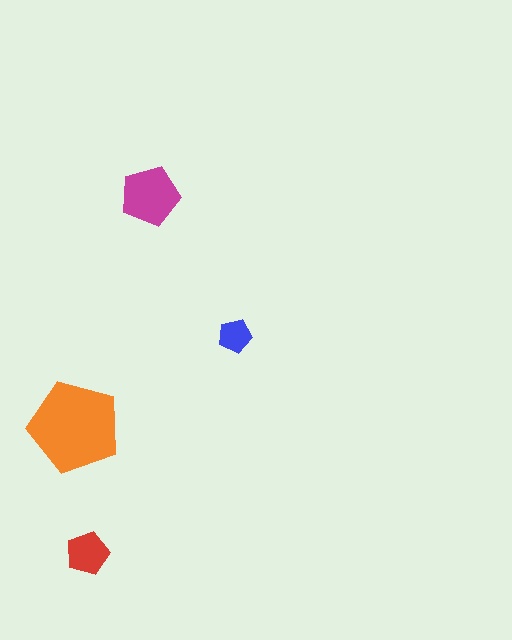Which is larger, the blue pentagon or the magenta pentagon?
The magenta one.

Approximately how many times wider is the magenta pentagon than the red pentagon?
About 1.5 times wider.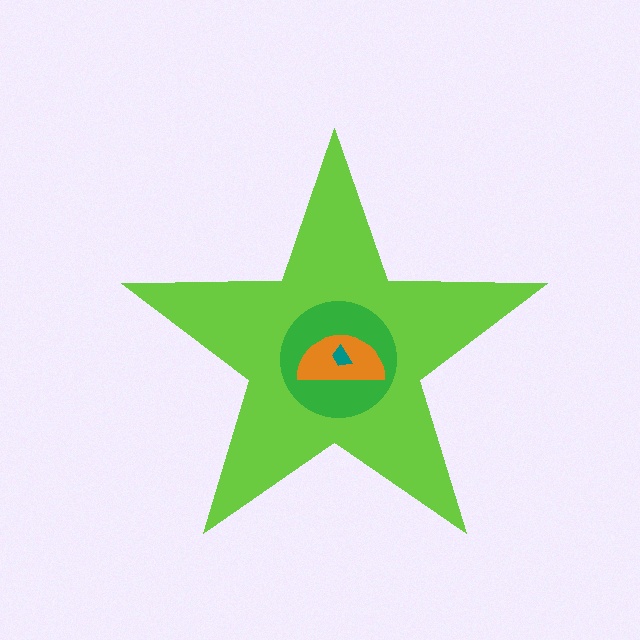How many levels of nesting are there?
4.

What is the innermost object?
The teal trapezoid.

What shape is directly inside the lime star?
The green circle.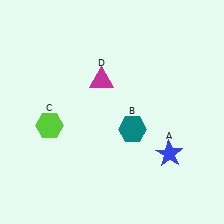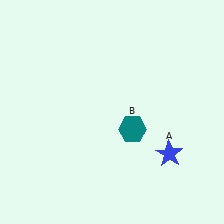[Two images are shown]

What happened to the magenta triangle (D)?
The magenta triangle (D) was removed in Image 2. It was in the top-left area of Image 1.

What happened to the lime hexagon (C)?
The lime hexagon (C) was removed in Image 2. It was in the bottom-left area of Image 1.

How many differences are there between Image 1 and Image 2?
There are 2 differences between the two images.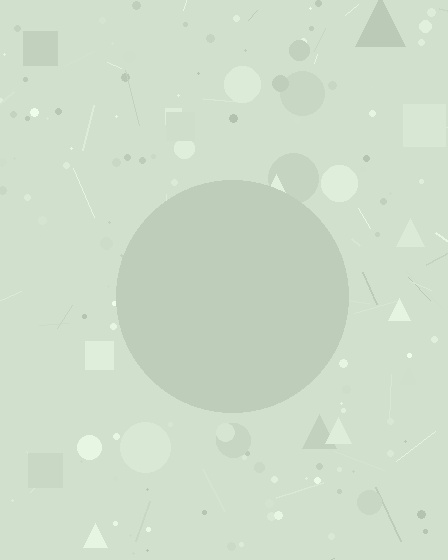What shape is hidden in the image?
A circle is hidden in the image.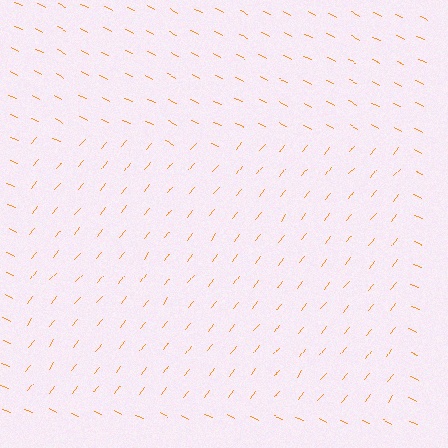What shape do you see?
I see a rectangle.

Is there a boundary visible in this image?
Yes, there is a texture boundary formed by a change in line orientation.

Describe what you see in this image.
The image is filled with small orange line segments. A rectangle region in the image has lines oriented differently from the surrounding lines, creating a visible texture boundary.